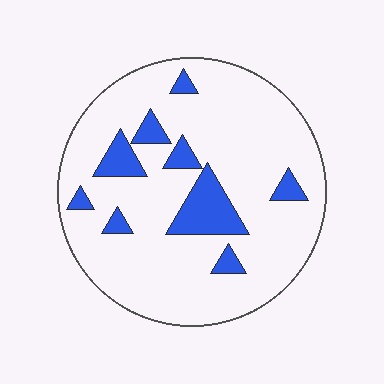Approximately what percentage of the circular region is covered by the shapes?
Approximately 15%.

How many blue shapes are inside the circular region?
9.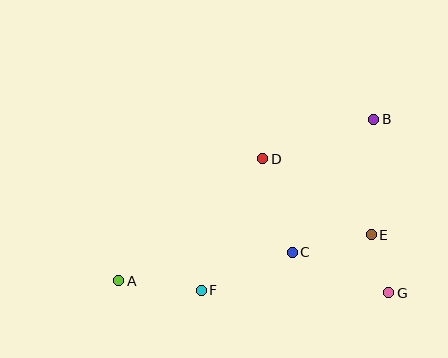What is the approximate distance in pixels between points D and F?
The distance between D and F is approximately 145 pixels.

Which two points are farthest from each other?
Points A and B are farthest from each other.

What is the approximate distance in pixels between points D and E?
The distance between D and E is approximately 132 pixels.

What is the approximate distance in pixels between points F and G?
The distance between F and G is approximately 187 pixels.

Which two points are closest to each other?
Points E and G are closest to each other.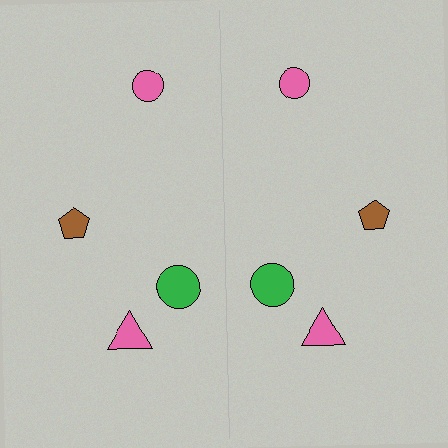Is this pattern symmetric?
Yes, this pattern has bilateral (reflection) symmetry.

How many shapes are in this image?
There are 8 shapes in this image.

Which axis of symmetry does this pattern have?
The pattern has a vertical axis of symmetry running through the center of the image.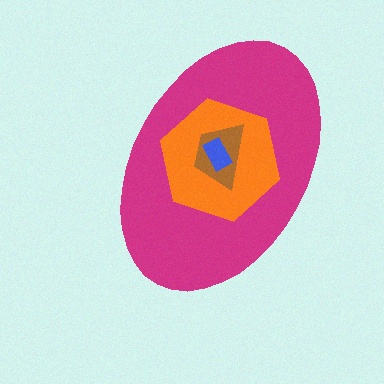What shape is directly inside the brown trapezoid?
The blue rectangle.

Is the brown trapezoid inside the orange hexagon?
Yes.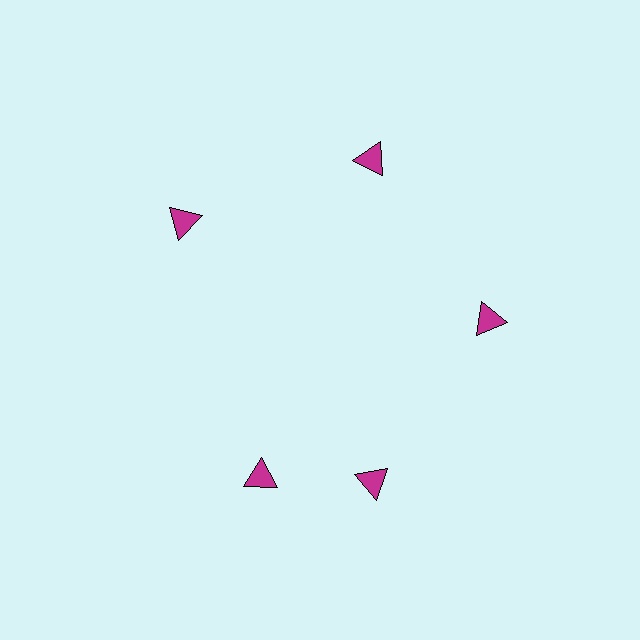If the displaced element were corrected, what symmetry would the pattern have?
It would have 5-fold rotational symmetry — the pattern would map onto itself every 72 degrees.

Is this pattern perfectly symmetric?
No. The 5 magenta triangles are arranged in a ring, but one element near the 8 o'clock position is rotated out of alignment along the ring, breaking the 5-fold rotational symmetry.